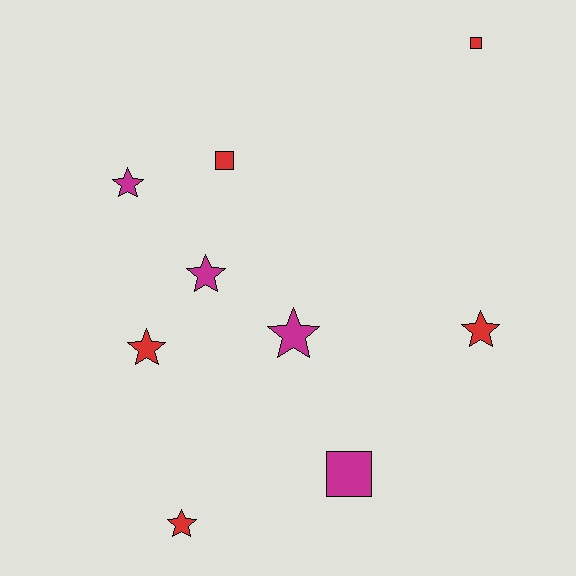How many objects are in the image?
There are 9 objects.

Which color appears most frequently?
Red, with 5 objects.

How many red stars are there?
There are 3 red stars.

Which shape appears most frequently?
Star, with 6 objects.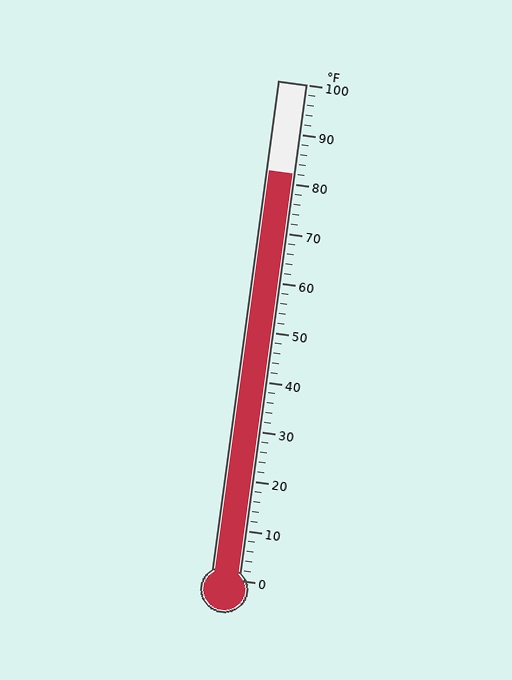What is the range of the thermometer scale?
The thermometer scale ranges from 0°F to 100°F.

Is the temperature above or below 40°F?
The temperature is above 40°F.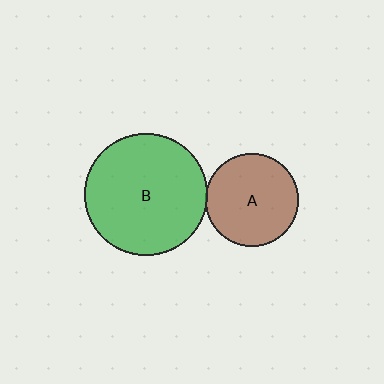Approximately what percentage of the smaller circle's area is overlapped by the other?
Approximately 5%.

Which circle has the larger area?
Circle B (green).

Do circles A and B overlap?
Yes.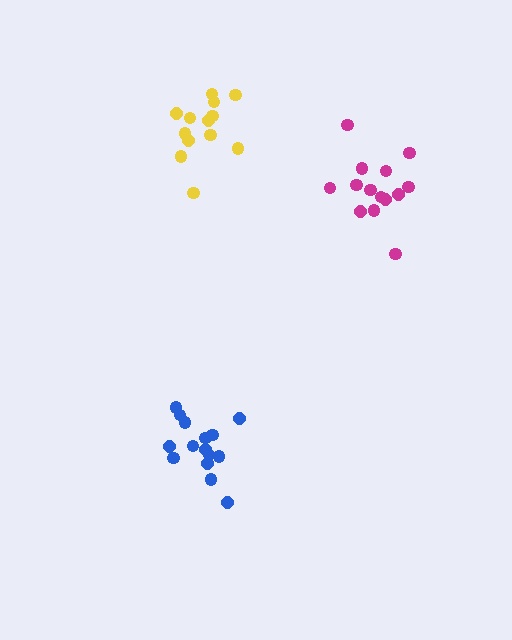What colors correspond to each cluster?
The clusters are colored: blue, magenta, yellow.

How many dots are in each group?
Group 1: 15 dots, Group 2: 14 dots, Group 3: 13 dots (42 total).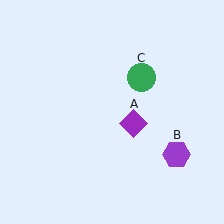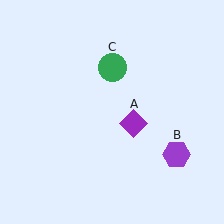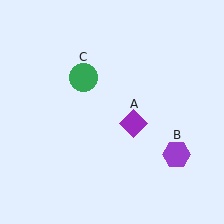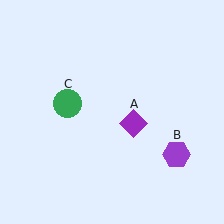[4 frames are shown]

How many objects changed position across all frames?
1 object changed position: green circle (object C).